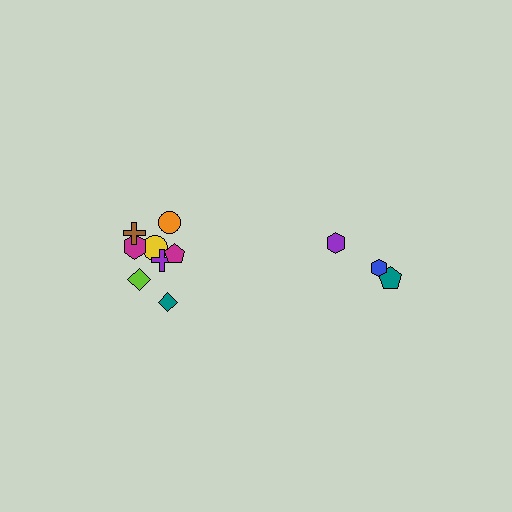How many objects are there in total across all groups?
There are 11 objects.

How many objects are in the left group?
There are 8 objects.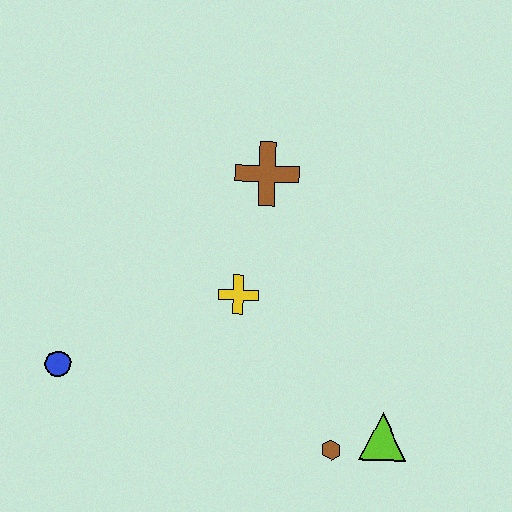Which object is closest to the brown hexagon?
The lime triangle is closest to the brown hexagon.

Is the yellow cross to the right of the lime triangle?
No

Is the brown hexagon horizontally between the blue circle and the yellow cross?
No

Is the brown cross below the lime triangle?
No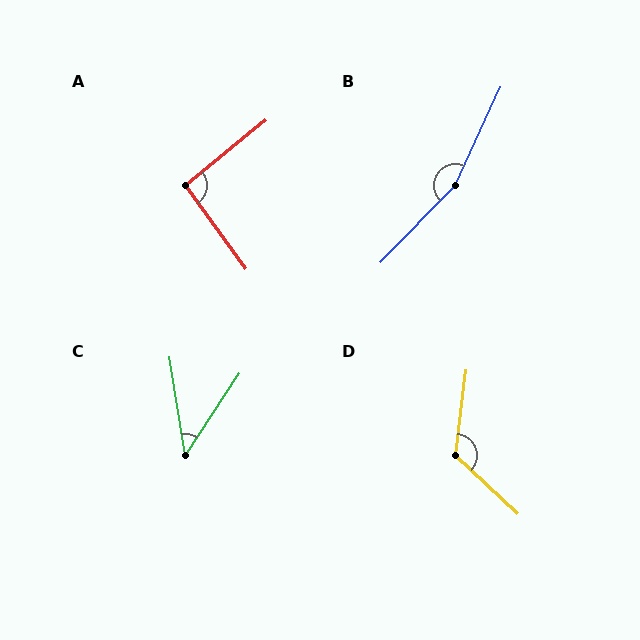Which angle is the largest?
B, at approximately 161 degrees.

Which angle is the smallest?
C, at approximately 43 degrees.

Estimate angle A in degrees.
Approximately 94 degrees.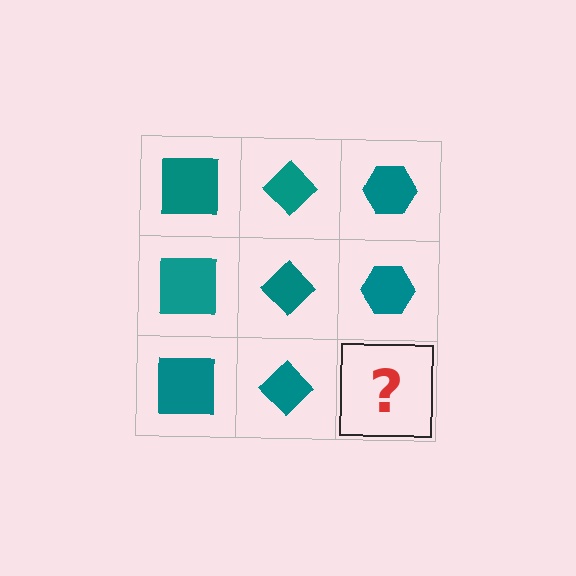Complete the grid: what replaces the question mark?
The question mark should be replaced with a teal hexagon.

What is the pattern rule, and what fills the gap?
The rule is that each column has a consistent shape. The gap should be filled with a teal hexagon.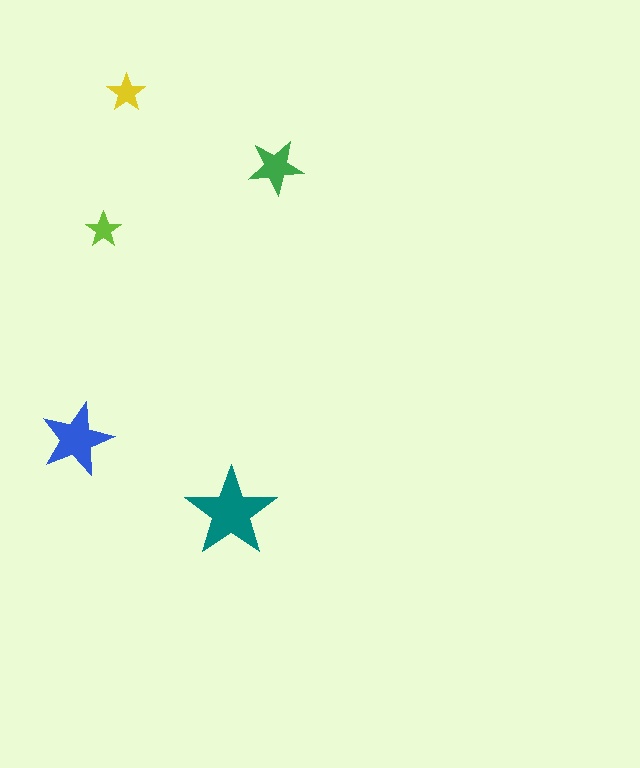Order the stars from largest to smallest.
the teal one, the blue one, the green one, the yellow one, the lime one.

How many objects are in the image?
There are 5 objects in the image.